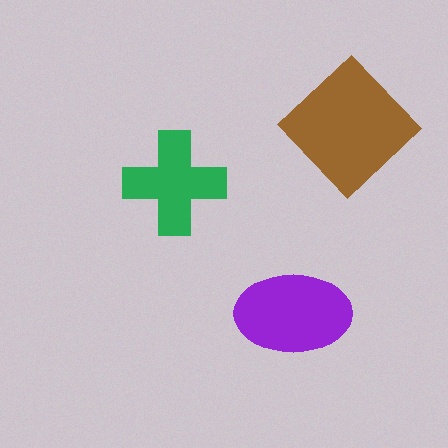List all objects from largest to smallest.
The brown diamond, the purple ellipse, the green cross.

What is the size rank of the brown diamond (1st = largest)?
1st.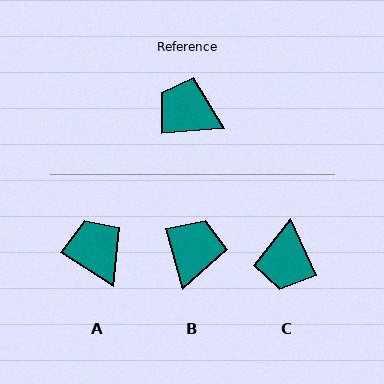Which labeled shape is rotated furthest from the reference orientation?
C, about 111 degrees away.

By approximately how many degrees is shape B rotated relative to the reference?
Approximately 79 degrees clockwise.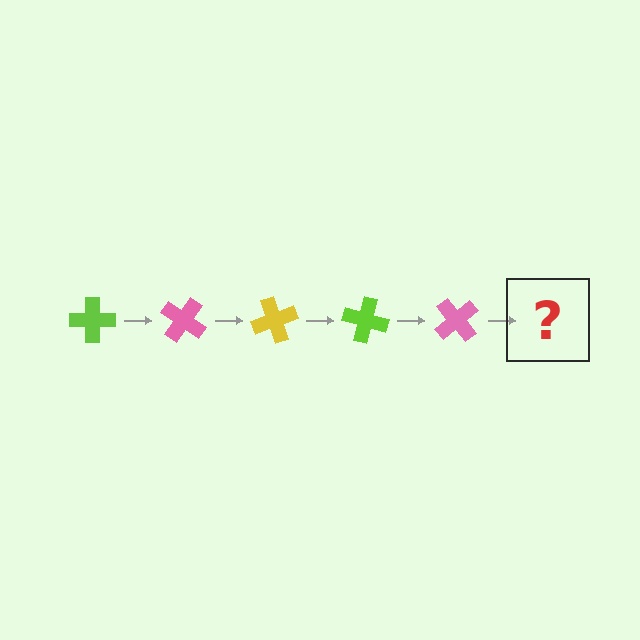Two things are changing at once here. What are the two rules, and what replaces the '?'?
The two rules are that it rotates 35 degrees each step and the color cycles through lime, pink, and yellow. The '?' should be a yellow cross, rotated 175 degrees from the start.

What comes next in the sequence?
The next element should be a yellow cross, rotated 175 degrees from the start.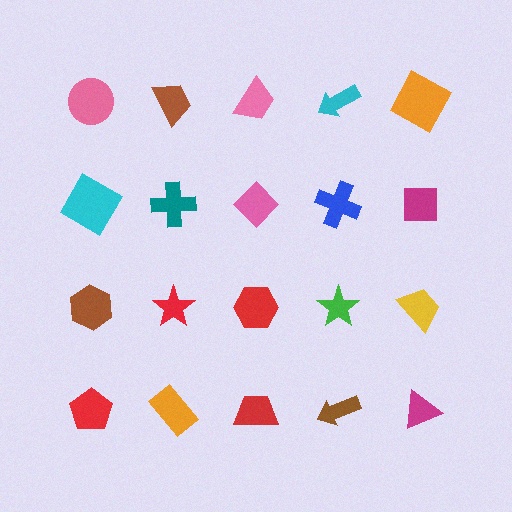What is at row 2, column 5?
A magenta square.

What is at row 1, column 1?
A pink circle.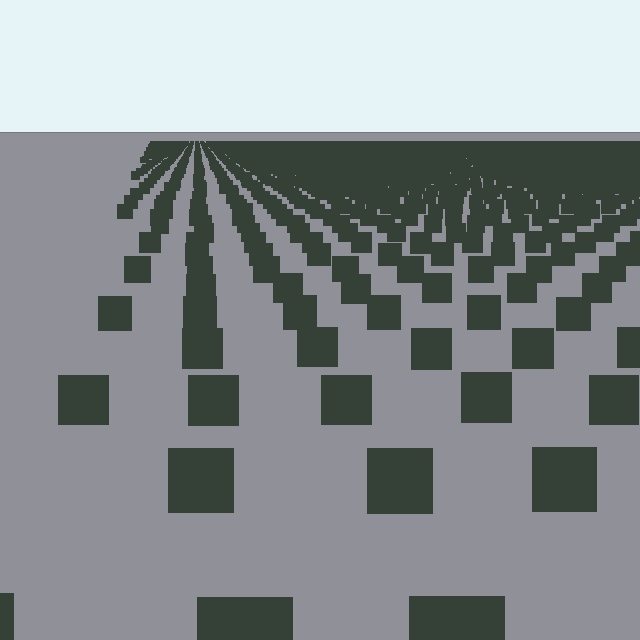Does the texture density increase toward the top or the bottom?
Density increases toward the top.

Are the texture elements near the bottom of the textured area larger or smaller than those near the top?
Larger. Near the bottom, elements are closer to the viewer and appear at a bigger on-screen size.